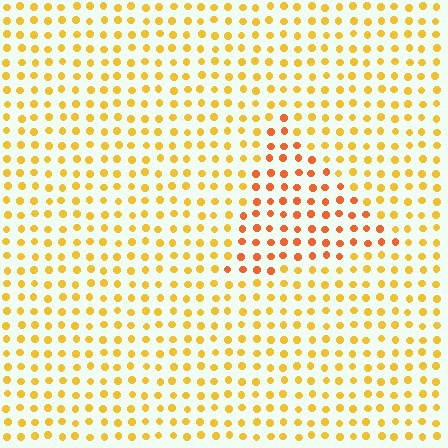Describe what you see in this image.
The image is filled with small yellow elements in a uniform arrangement. A triangle-shaped region is visible where the elements are tinted to a slightly different hue, forming a subtle color boundary.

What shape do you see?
I see a triangle.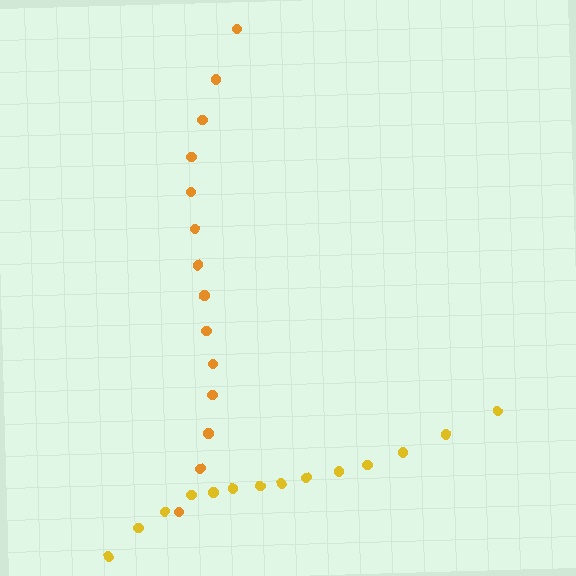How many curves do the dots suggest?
There are 2 distinct paths.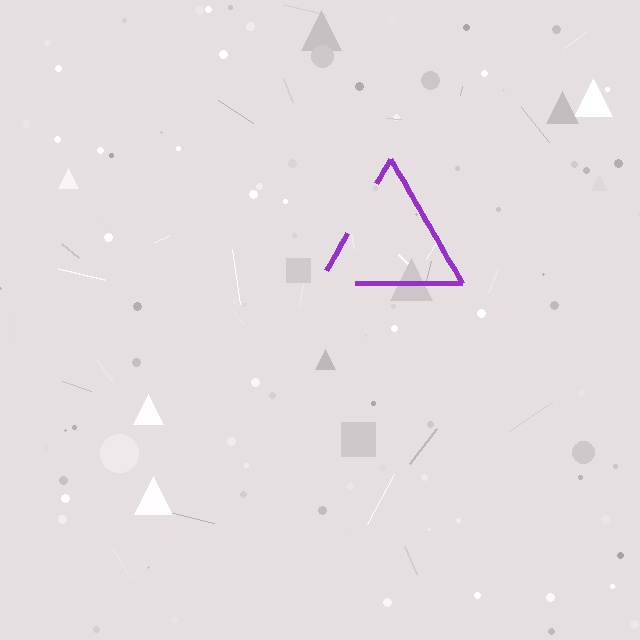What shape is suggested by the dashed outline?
The dashed outline suggests a triangle.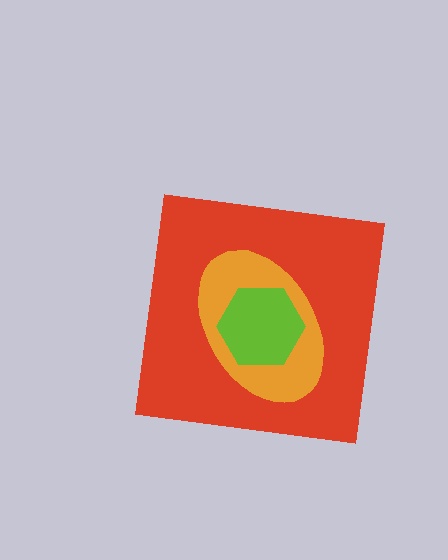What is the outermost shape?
The red square.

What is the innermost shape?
The lime hexagon.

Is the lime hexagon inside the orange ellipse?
Yes.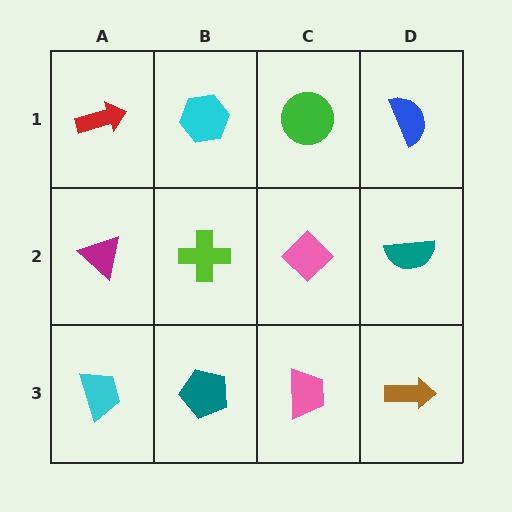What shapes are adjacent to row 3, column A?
A magenta triangle (row 2, column A), a teal pentagon (row 3, column B).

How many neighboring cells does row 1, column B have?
3.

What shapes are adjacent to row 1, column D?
A teal semicircle (row 2, column D), a green circle (row 1, column C).